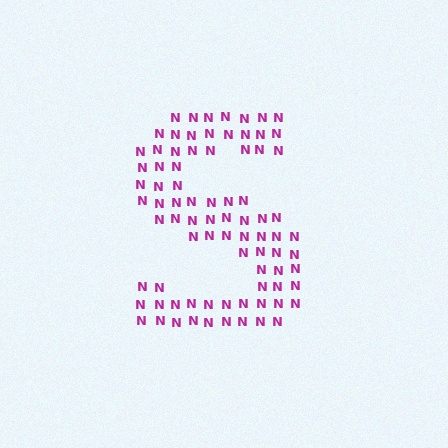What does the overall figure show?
The overall figure shows the letter S.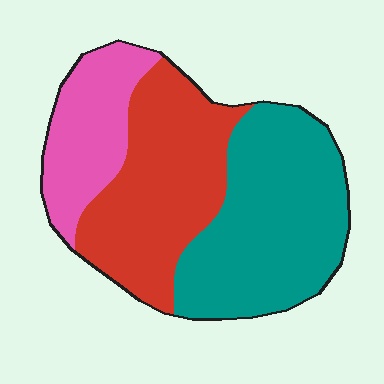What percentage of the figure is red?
Red covers roughly 35% of the figure.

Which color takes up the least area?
Pink, at roughly 20%.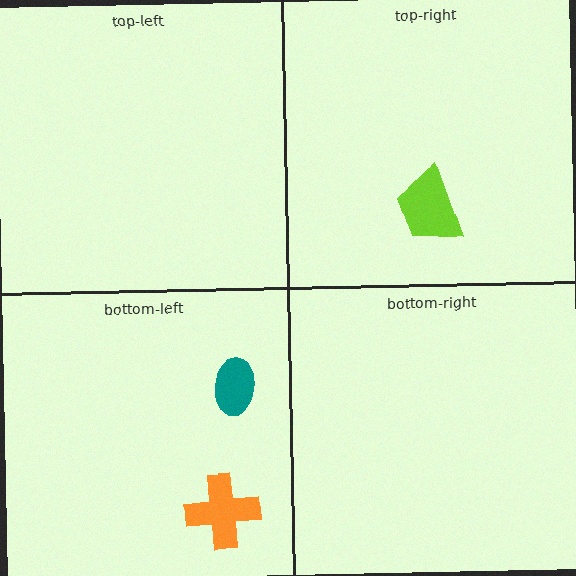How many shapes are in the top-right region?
1.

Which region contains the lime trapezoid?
The top-right region.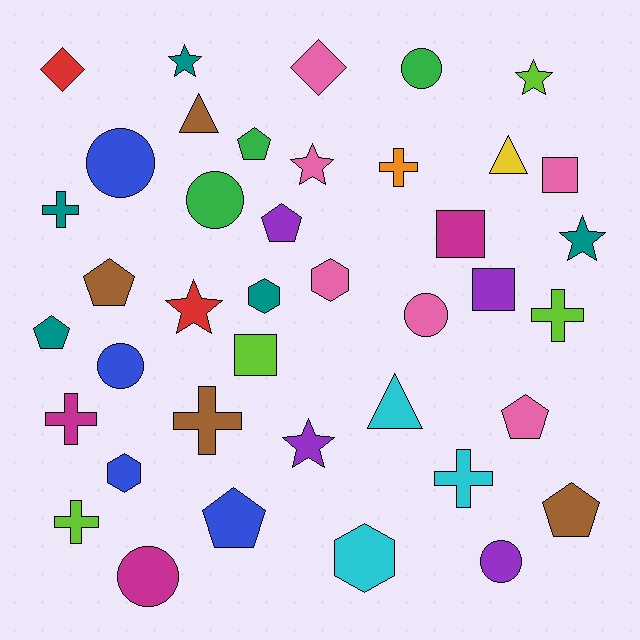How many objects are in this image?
There are 40 objects.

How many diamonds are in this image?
There are 2 diamonds.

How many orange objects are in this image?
There is 1 orange object.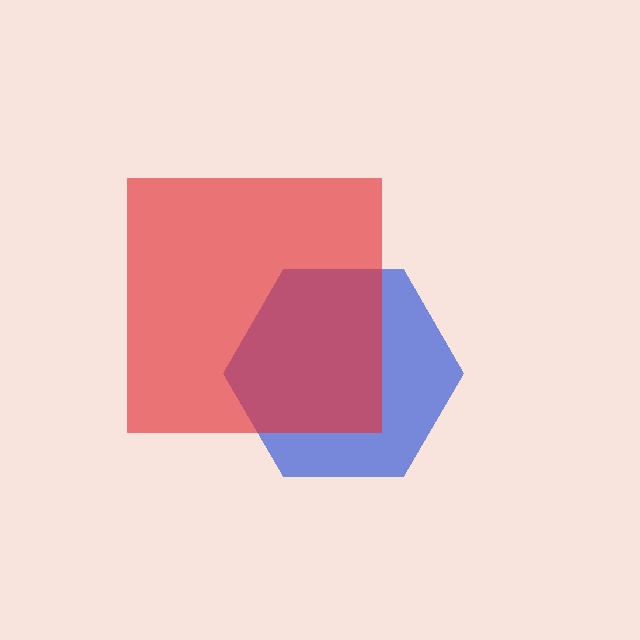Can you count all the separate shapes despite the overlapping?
Yes, there are 2 separate shapes.